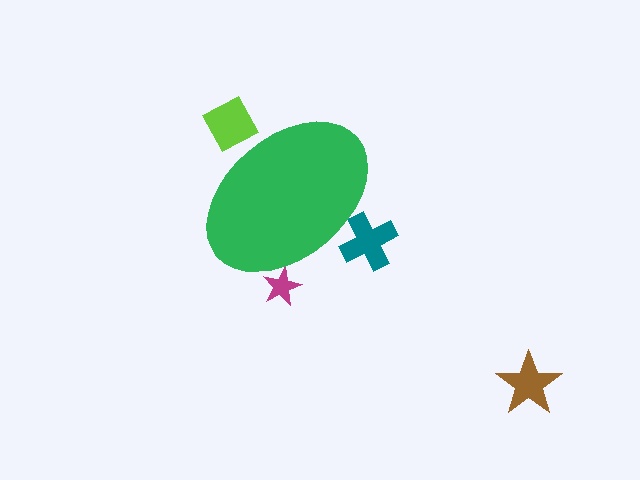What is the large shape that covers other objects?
A green ellipse.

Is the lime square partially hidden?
Yes, the lime square is partially hidden behind the green ellipse.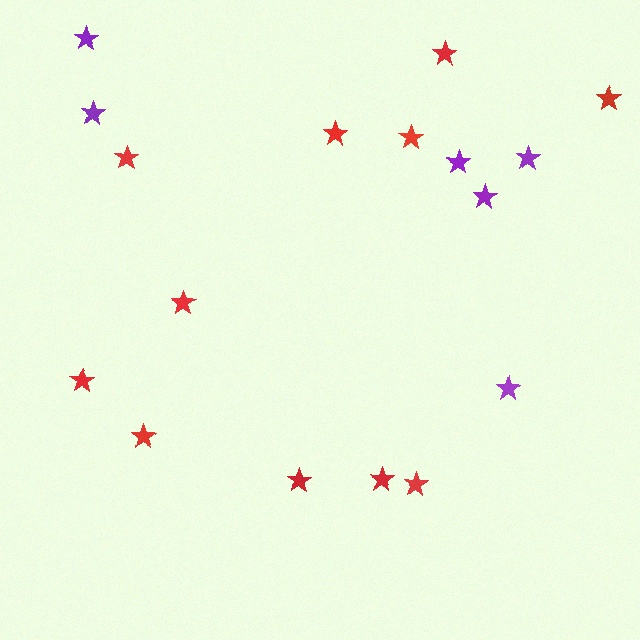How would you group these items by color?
There are 2 groups: one group of red stars (11) and one group of purple stars (6).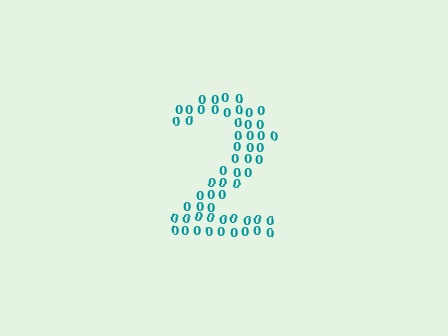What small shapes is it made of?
It is made of small digit 0's.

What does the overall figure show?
The overall figure shows the digit 2.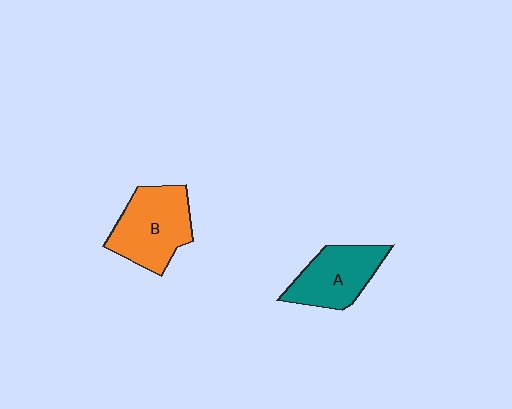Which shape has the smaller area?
Shape A (teal).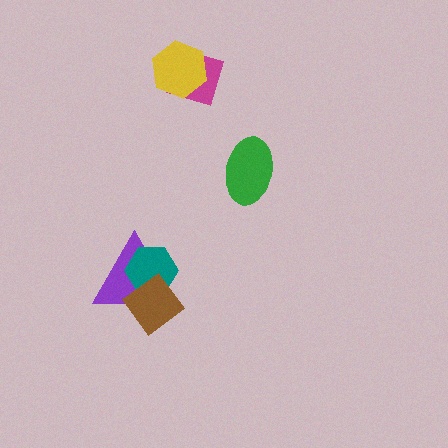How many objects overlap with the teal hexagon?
2 objects overlap with the teal hexagon.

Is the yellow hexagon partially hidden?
No, no other shape covers it.